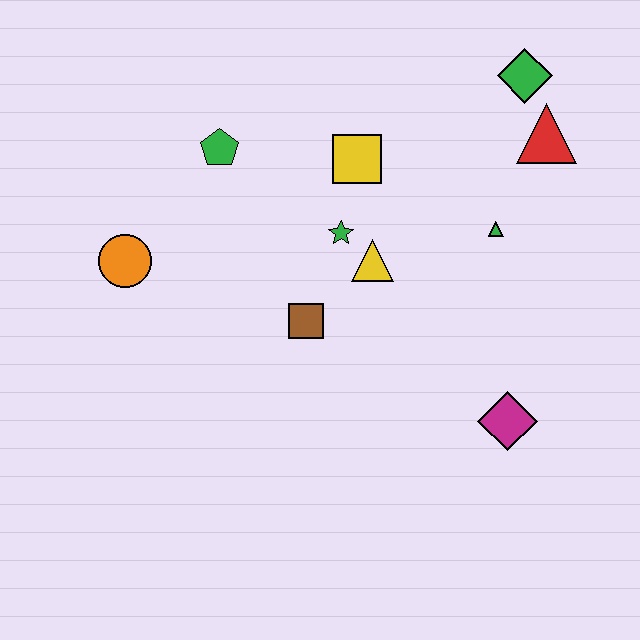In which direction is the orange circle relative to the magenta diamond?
The orange circle is to the left of the magenta diamond.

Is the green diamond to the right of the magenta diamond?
Yes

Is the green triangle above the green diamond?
No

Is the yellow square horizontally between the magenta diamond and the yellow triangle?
No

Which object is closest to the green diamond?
The red triangle is closest to the green diamond.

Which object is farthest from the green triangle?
The orange circle is farthest from the green triangle.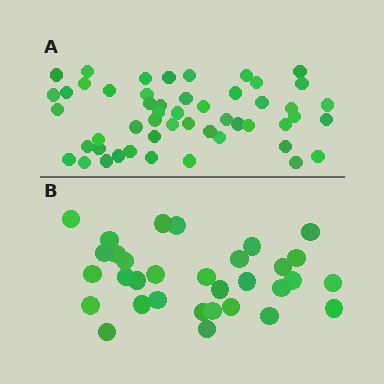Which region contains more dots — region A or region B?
Region A (the top region) has more dots.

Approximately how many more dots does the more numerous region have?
Region A has approximately 20 more dots than region B.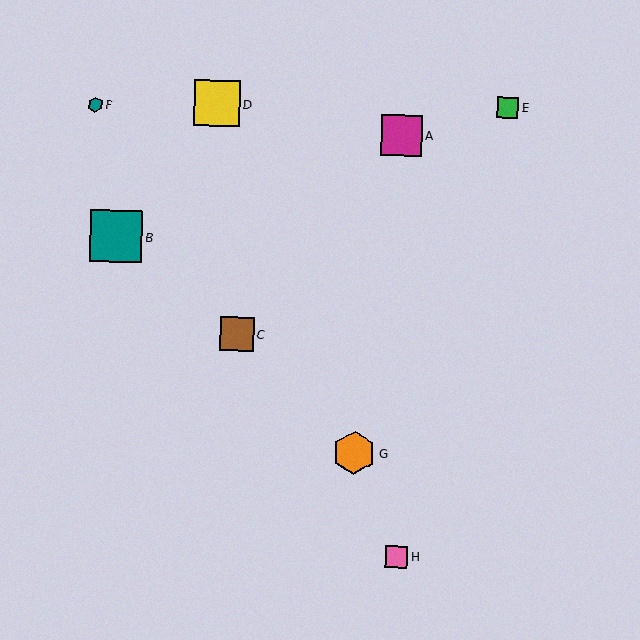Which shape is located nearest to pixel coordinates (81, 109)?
The teal hexagon (labeled F) at (95, 105) is nearest to that location.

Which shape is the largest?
The teal square (labeled B) is the largest.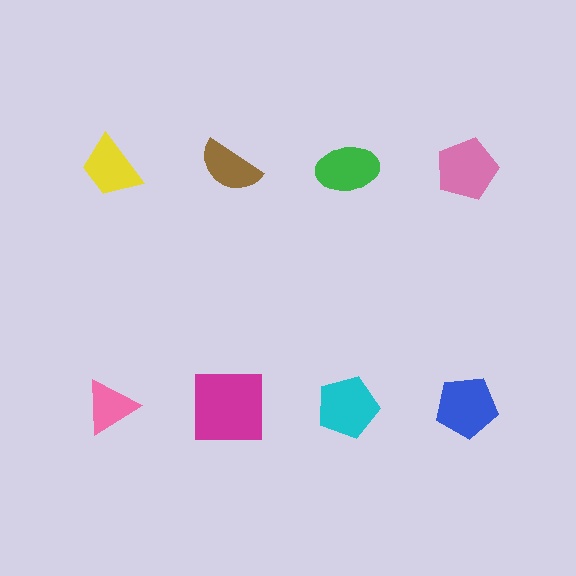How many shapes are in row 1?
4 shapes.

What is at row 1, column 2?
A brown semicircle.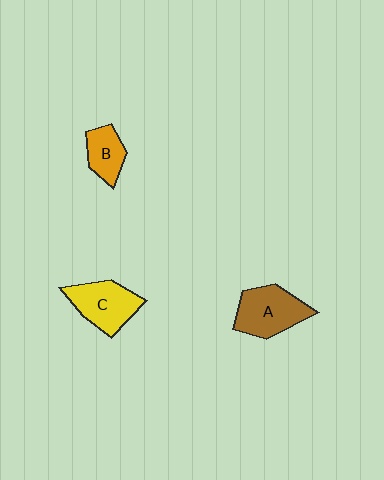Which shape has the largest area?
Shape A (brown).